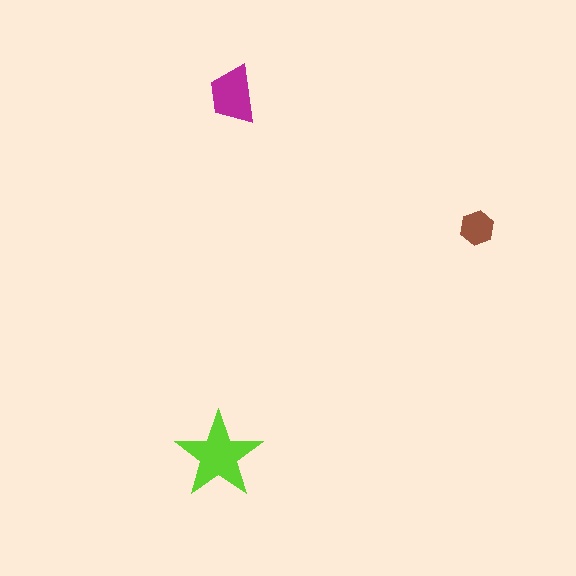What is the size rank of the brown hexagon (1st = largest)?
3rd.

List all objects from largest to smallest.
The lime star, the magenta trapezoid, the brown hexagon.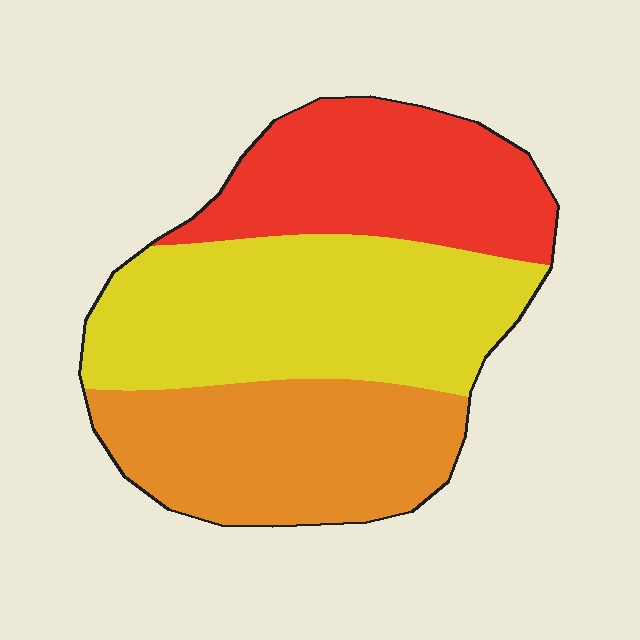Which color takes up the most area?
Yellow, at roughly 40%.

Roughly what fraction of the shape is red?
Red covers 28% of the shape.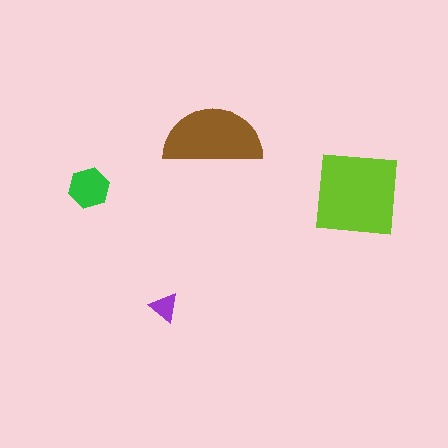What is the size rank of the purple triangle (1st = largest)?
4th.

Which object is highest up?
The brown semicircle is topmost.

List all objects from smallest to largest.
The purple triangle, the green hexagon, the brown semicircle, the lime square.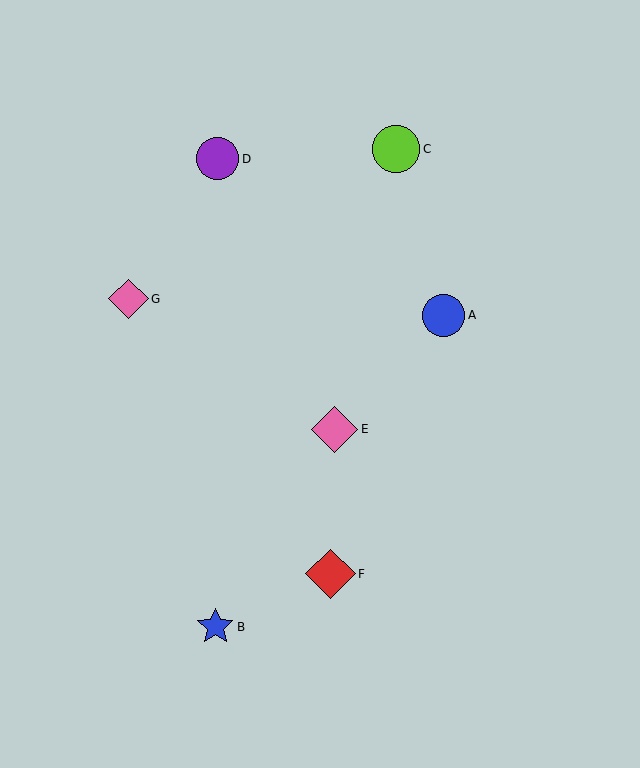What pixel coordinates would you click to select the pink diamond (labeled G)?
Click at (129, 299) to select the pink diamond G.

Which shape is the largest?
The red diamond (labeled F) is the largest.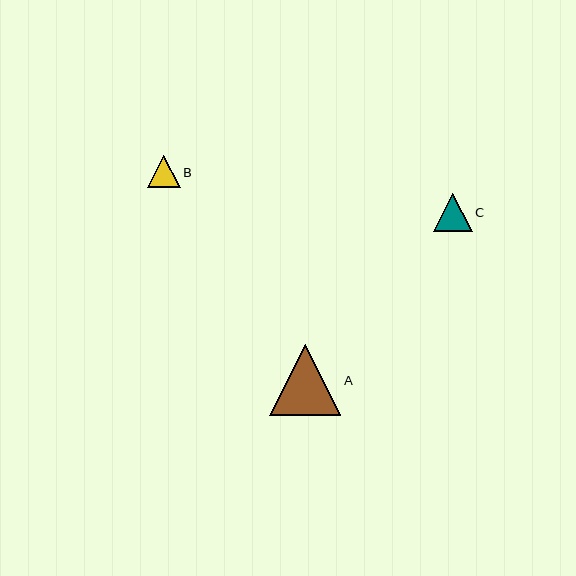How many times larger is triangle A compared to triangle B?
Triangle A is approximately 2.2 times the size of triangle B.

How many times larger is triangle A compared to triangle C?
Triangle A is approximately 1.8 times the size of triangle C.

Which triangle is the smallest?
Triangle B is the smallest with a size of approximately 32 pixels.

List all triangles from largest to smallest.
From largest to smallest: A, C, B.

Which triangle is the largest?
Triangle A is the largest with a size of approximately 71 pixels.